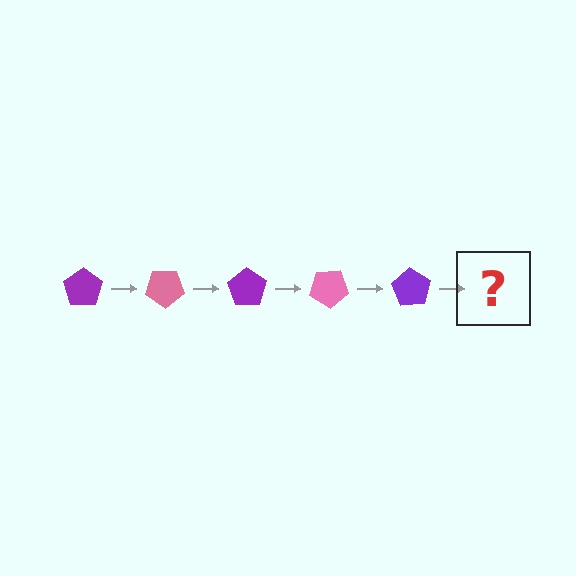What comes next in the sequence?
The next element should be a pink pentagon, rotated 175 degrees from the start.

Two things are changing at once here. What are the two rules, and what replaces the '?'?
The two rules are that it rotates 35 degrees each step and the color cycles through purple and pink. The '?' should be a pink pentagon, rotated 175 degrees from the start.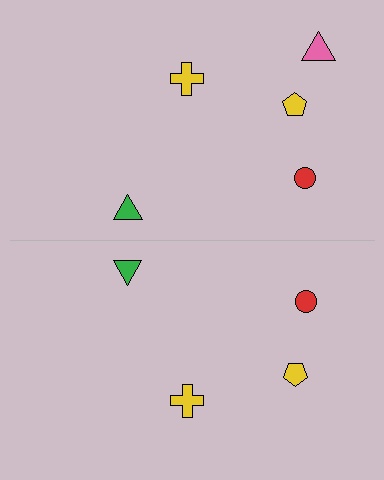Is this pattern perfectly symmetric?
No, the pattern is not perfectly symmetric. A pink triangle is missing from the bottom side.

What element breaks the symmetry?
A pink triangle is missing from the bottom side.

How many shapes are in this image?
There are 9 shapes in this image.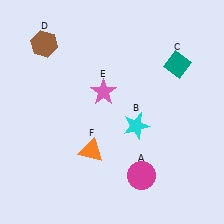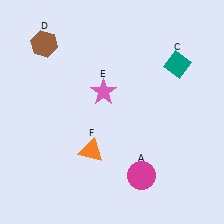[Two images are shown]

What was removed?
The cyan star (B) was removed in Image 2.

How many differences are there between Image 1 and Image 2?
There is 1 difference between the two images.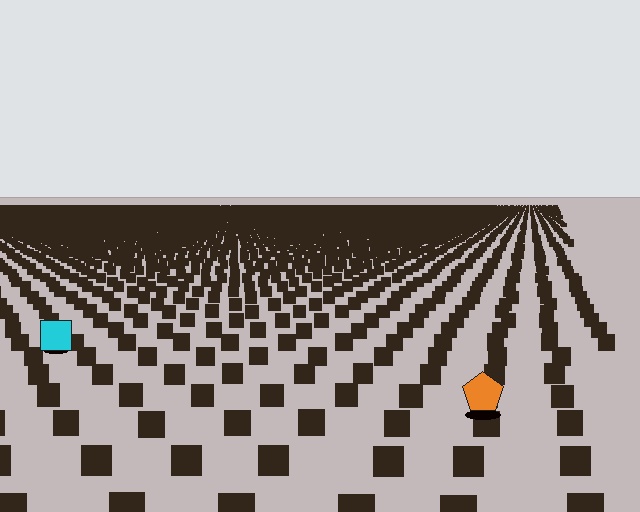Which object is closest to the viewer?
The orange pentagon is closest. The texture marks near it are larger and more spread out.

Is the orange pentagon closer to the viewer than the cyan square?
Yes. The orange pentagon is closer — you can tell from the texture gradient: the ground texture is coarser near it.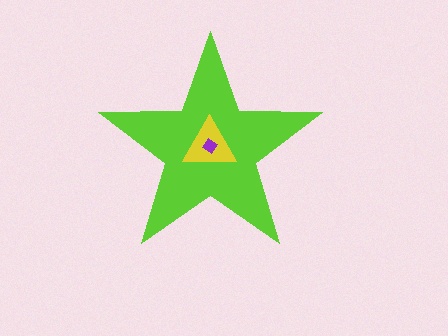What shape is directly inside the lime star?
The yellow triangle.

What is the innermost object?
The purple diamond.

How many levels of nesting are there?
3.